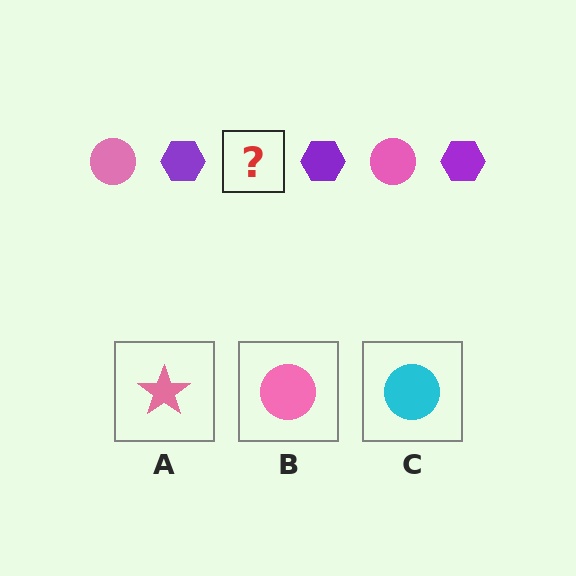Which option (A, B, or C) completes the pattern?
B.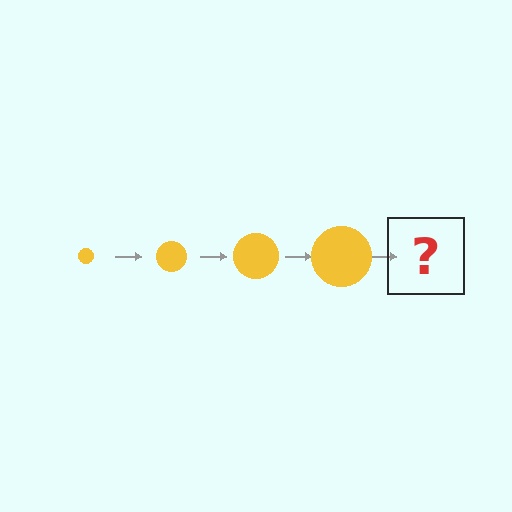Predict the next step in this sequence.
The next step is a yellow circle, larger than the previous one.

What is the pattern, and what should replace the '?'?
The pattern is that the circle gets progressively larger each step. The '?' should be a yellow circle, larger than the previous one.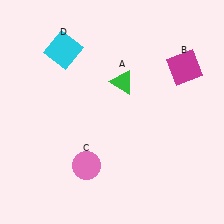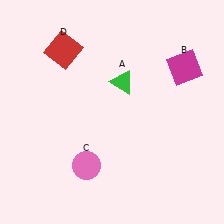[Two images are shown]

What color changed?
The square (D) changed from cyan in Image 1 to red in Image 2.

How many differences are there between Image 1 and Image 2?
There is 1 difference between the two images.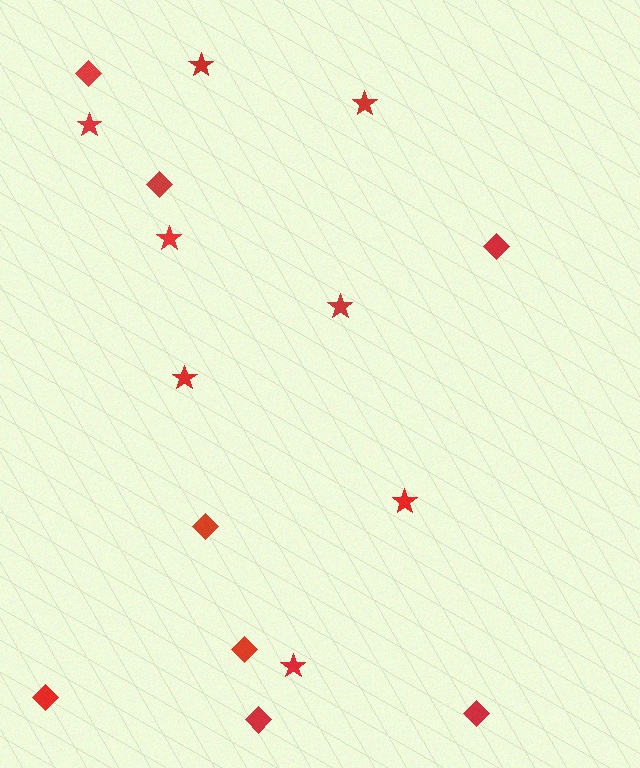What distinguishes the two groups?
There are 2 groups: one group of diamonds (8) and one group of stars (8).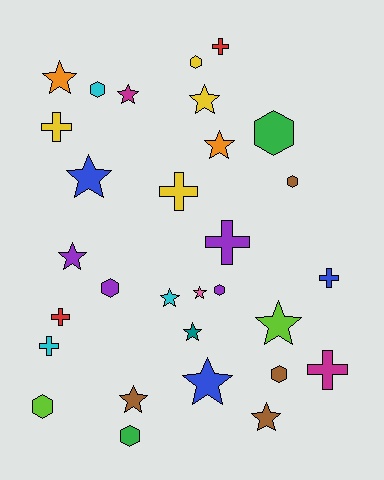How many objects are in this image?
There are 30 objects.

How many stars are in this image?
There are 13 stars.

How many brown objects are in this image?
There are 4 brown objects.